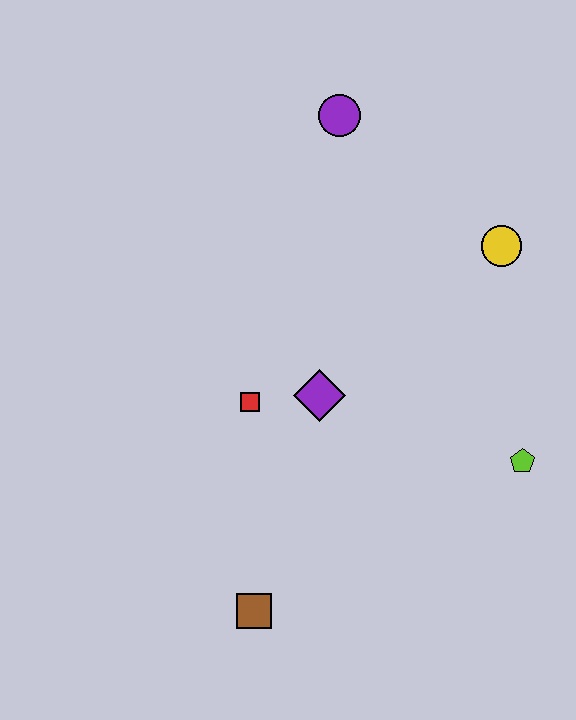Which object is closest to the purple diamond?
The red square is closest to the purple diamond.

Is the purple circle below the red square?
No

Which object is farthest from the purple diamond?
The purple circle is farthest from the purple diamond.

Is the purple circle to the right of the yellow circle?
No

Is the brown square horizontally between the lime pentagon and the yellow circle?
No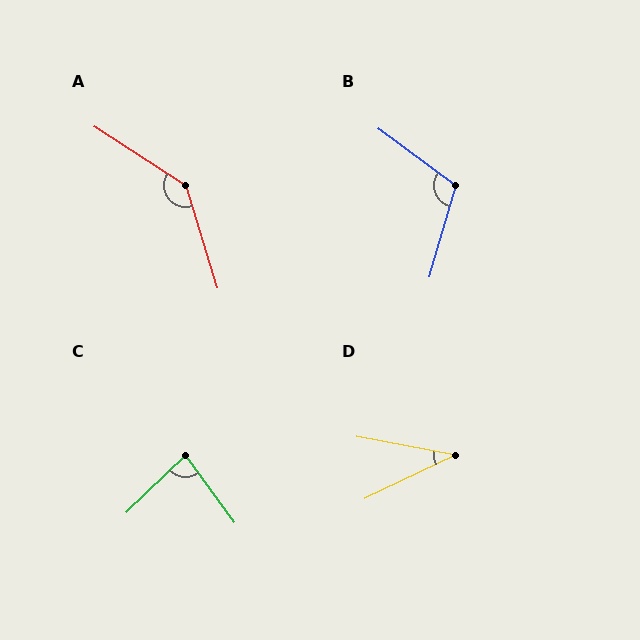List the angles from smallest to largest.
D (36°), C (82°), B (110°), A (140°).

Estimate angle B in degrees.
Approximately 110 degrees.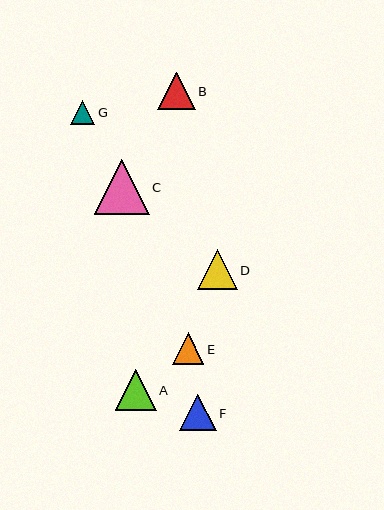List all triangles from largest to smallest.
From largest to smallest: C, A, D, B, F, E, G.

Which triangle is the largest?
Triangle C is the largest with a size of approximately 55 pixels.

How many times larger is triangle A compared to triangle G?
Triangle A is approximately 1.7 times the size of triangle G.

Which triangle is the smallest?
Triangle G is the smallest with a size of approximately 24 pixels.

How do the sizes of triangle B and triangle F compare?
Triangle B and triangle F are approximately the same size.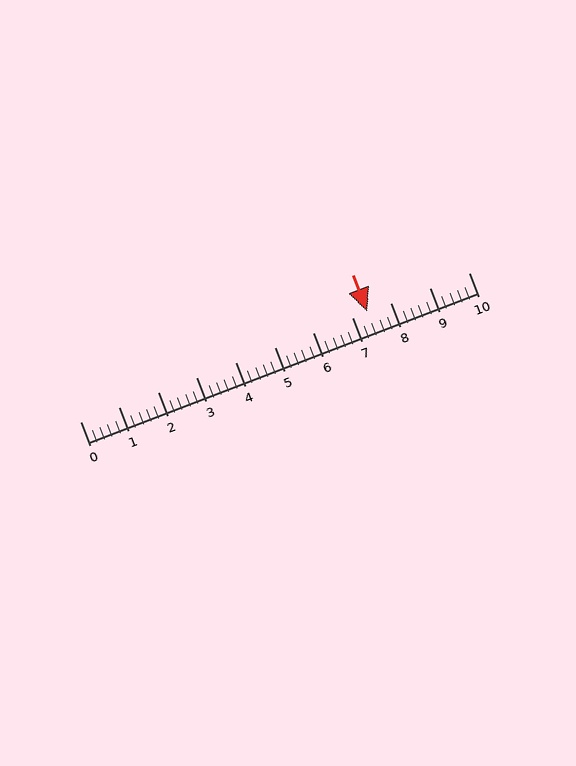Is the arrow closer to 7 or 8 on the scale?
The arrow is closer to 7.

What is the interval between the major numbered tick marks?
The major tick marks are spaced 1 units apart.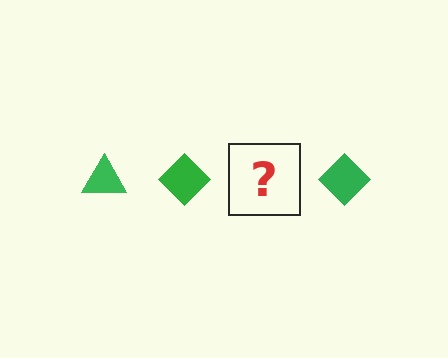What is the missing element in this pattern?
The missing element is a green triangle.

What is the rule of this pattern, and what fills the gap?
The rule is that the pattern cycles through triangle, diamond shapes in green. The gap should be filled with a green triangle.